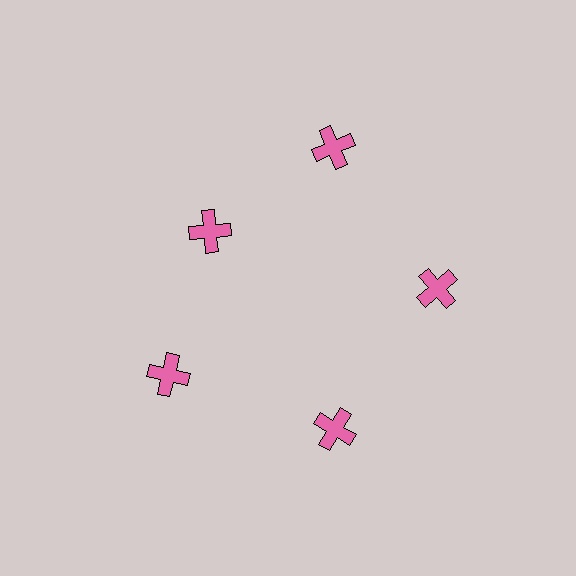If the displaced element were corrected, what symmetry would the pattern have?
It would have 5-fold rotational symmetry — the pattern would map onto itself every 72 degrees.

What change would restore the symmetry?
The symmetry would be restored by moving it outward, back onto the ring so that all 5 crosses sit at equal angles and equal distance from the center.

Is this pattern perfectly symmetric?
No. The 5 pink crosses are arranged in a ring, but one element near the 10 o'clock position is pulled inward toward the center, breaking the 5-fold rotational symmetry.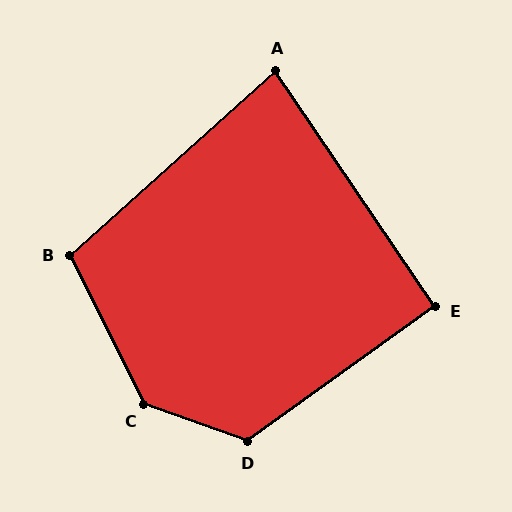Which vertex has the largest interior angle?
C, at approximately 136 degrees.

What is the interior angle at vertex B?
Approximately 106 degrees (obtuse).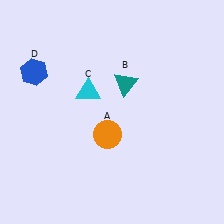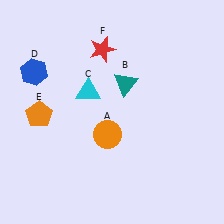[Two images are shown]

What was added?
An orange pentagon (E), a red star (F) were added in Image 2.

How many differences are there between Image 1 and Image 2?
There are 2 differences between the two images.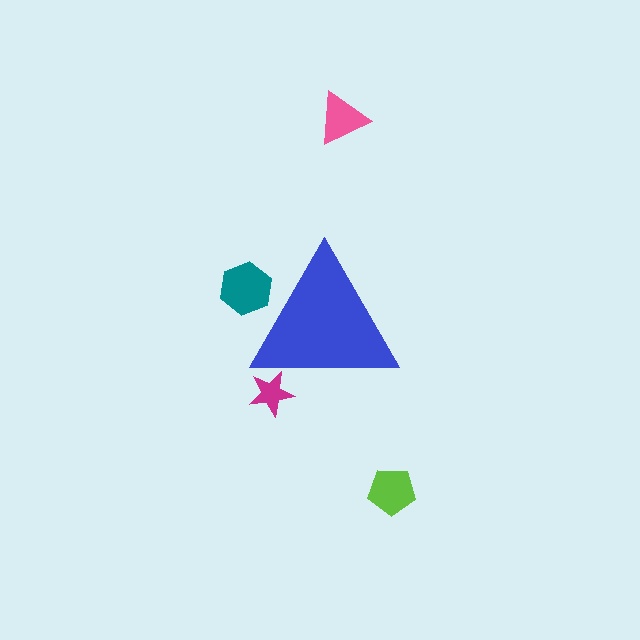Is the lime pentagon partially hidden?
No, the lime pentagon is fully visible.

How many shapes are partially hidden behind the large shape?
2 shapes are partially hidden.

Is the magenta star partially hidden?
Yes, the magenta star is partially hidden behind the blue triangle.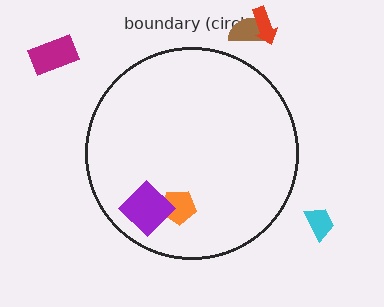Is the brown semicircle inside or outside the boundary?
Outside.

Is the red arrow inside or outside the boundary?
Outside.